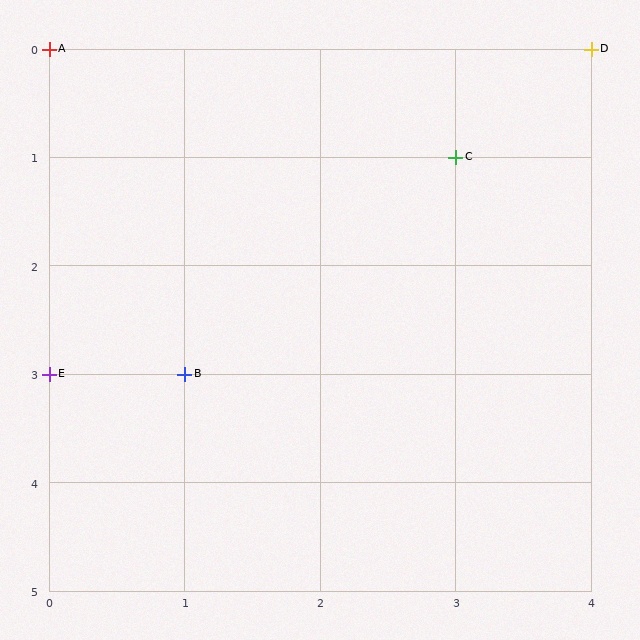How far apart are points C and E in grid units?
Points C and E are 3 columns and 2 rows apart (about 3.6 grid units diagonally).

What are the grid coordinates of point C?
Point C is at grid coordinates (3, 1).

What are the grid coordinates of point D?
Point D is at grid coordinates (4, 0).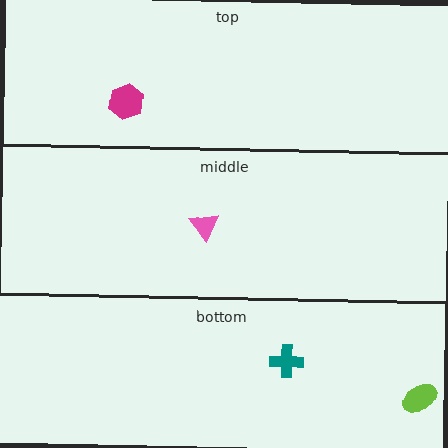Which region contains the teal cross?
The bottom region.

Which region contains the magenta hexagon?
The top region.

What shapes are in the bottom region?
The lime ellipse, the teal cross.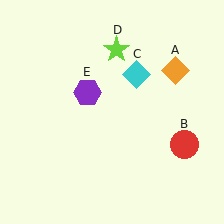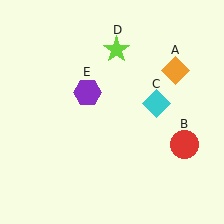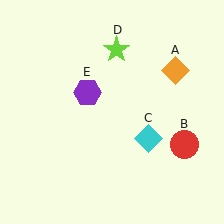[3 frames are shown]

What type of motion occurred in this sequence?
The cyan diamond (object C) rotated clockwise around the center of the scene.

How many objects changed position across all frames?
1 object changed position: cyan diamond (object C).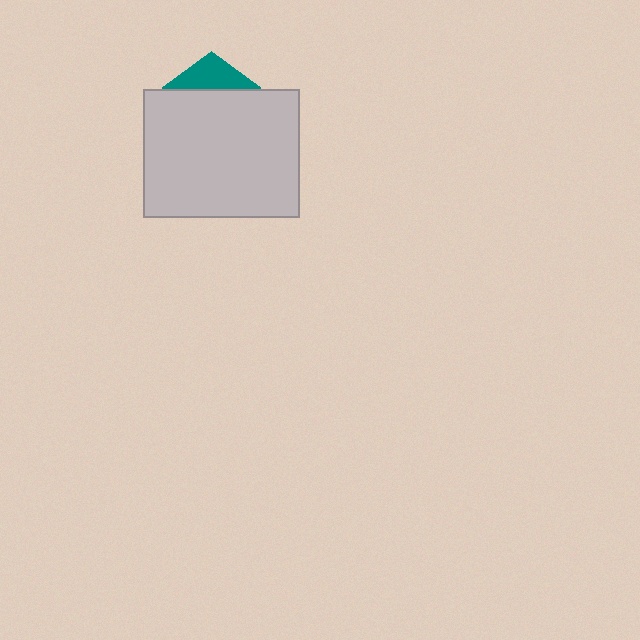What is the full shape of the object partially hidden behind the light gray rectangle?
The partially hidden object is a teal pentagon.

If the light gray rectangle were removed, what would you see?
You would see the complete teal pentagon.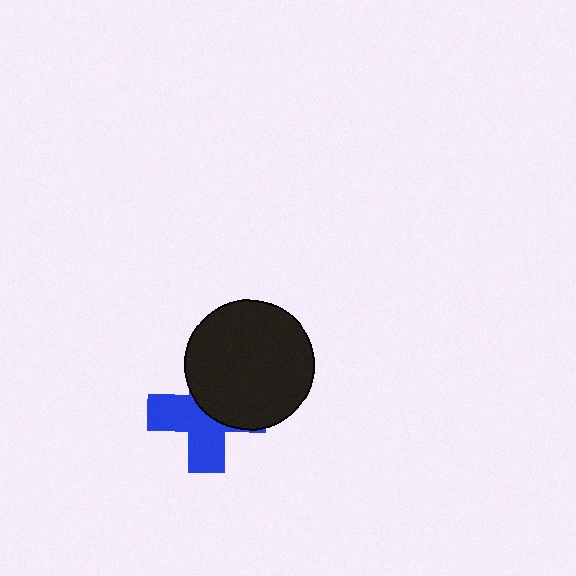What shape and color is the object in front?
The object in front is a black circle.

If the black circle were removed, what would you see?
You would see the complete blue cross.